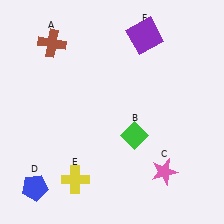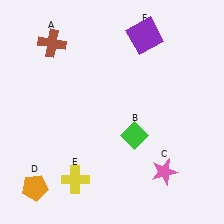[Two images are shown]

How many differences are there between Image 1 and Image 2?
There is 1 difference between the two images.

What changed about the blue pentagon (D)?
In Image 1, D is blue. In Image 2, it changed to orange.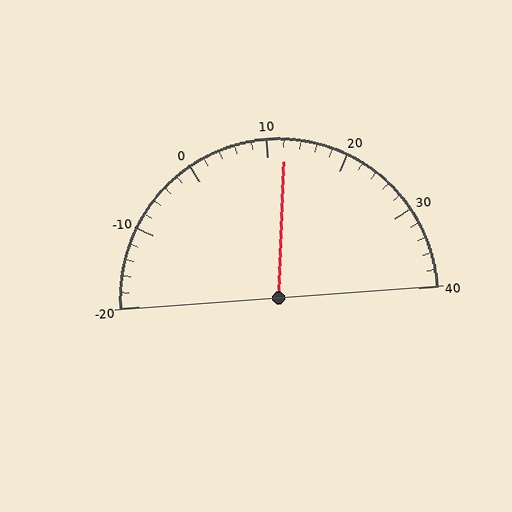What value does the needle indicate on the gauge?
The needle indicates approximately 12.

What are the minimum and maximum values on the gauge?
The gauge ranges from -20 to 40.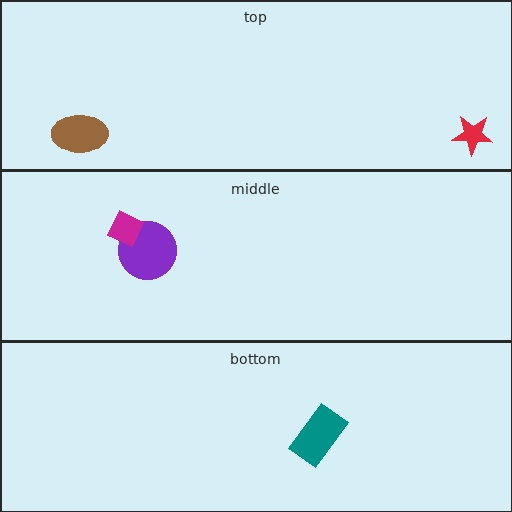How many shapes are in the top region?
2.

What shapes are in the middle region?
The purple circle, the magenta diamond.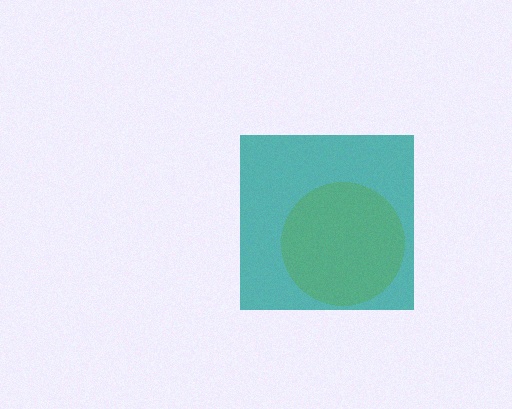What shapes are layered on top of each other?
The layered shapes are: a yellow circle, a teal square.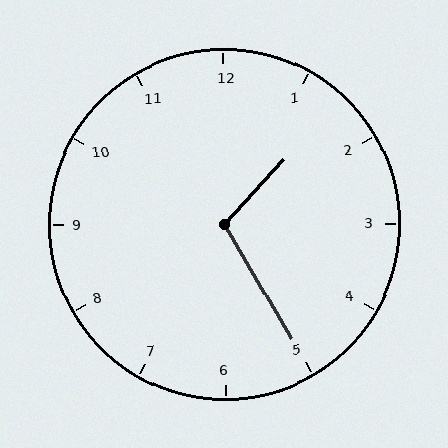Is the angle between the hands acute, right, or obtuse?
It is obtuse.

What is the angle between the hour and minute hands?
Approximately 108 degrees.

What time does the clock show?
1:25.